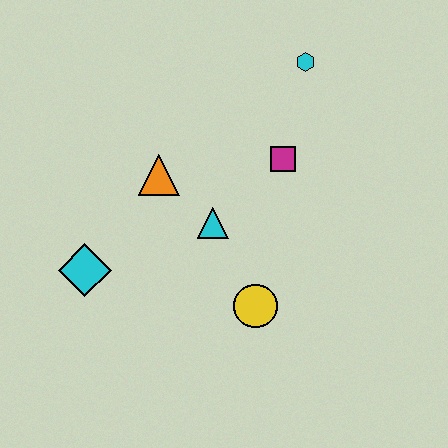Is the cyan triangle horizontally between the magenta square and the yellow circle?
No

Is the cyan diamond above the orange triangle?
No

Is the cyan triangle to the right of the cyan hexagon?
No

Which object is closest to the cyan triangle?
The orange triangle is closest to the cyan triangle.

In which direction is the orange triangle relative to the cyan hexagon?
The orange triangle is to the left of the cyan hexagon.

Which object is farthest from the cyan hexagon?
The cyan diamond is farthest from the cyan hexagon.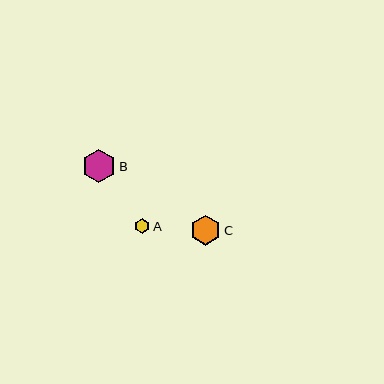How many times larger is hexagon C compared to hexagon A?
Hexagon C is approximately 1.9 times the size of hexagon A.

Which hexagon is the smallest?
Hexagon A is the smallest with a size of approximately 16 pixels.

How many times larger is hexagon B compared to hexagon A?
Hexagon B is approximately 2.2 times the size of hexagon A.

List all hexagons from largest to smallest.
From largest to smallest: B, C, A.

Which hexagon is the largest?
Hexagon B is the largest with a size of approximately 33 pixels.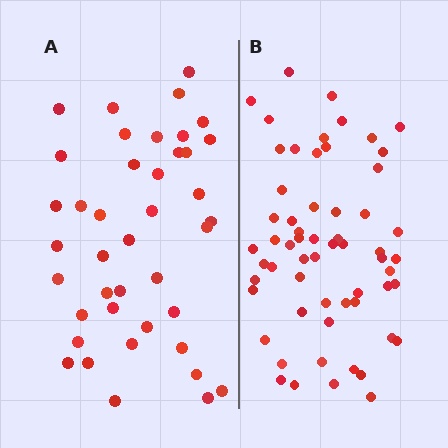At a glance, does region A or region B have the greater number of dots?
Region B (the right region) has more dots.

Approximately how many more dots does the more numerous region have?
Region B has approximately 20 more dots than region A.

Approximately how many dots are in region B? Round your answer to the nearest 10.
About 60 dots.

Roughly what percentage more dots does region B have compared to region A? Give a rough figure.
About 45% more.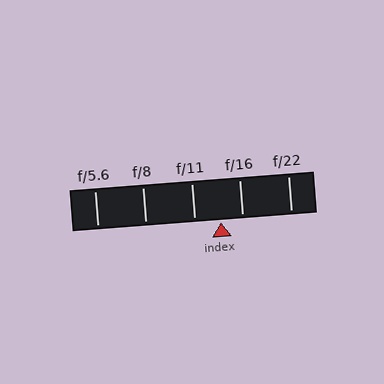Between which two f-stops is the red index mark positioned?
The index mark is between f/11 and f/16.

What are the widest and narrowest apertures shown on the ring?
The widest aperture shown is f/5.6 and the narrowest is f/22.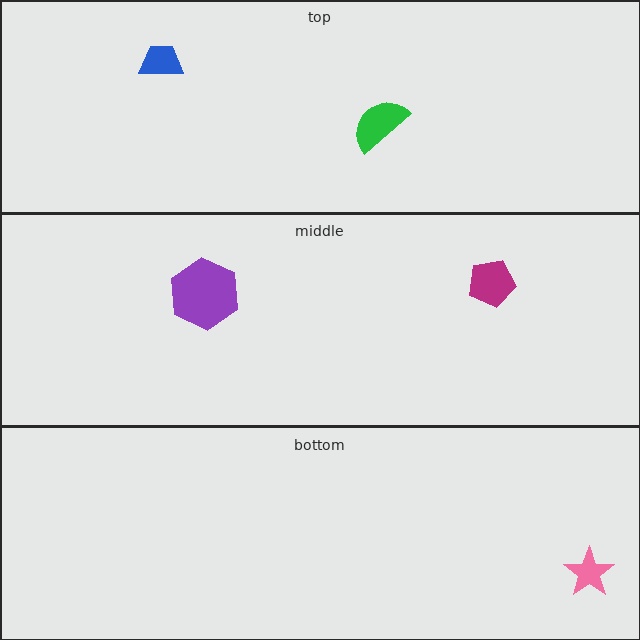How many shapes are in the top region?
2.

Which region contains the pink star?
The bottom region.